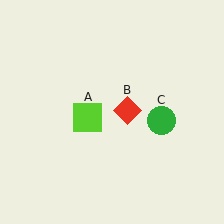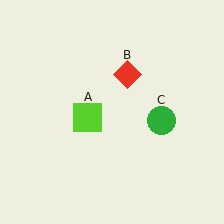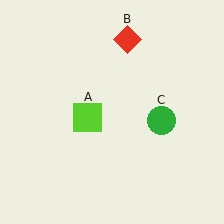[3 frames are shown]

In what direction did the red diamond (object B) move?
The red diamond (object B) moved up.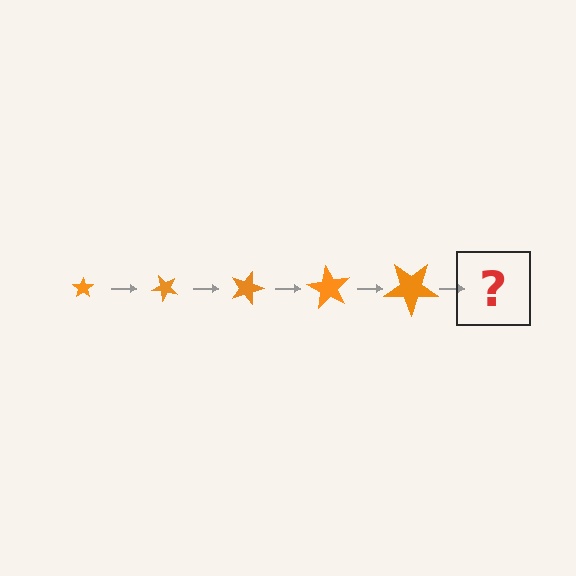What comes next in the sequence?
The next element should be a star, larger than the previous one and rotated 225 degrees from the start.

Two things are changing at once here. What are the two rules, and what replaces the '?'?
The two rules are that the star grows larger each step and it rotates 45 degrees each step. The '?' should be a star, larger than the previous one and rotated 225 degrees from the start.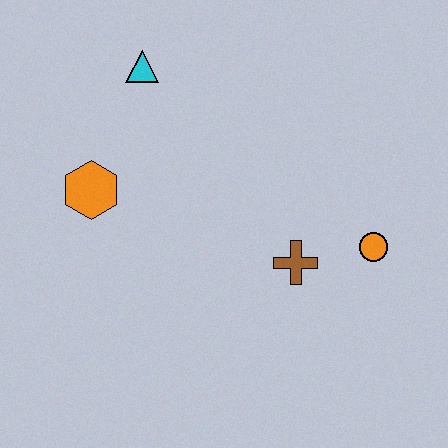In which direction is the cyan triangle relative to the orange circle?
The cyan triangle is to the left of the orange circle.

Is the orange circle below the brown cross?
No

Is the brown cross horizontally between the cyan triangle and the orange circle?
Yes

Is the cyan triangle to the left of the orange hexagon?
No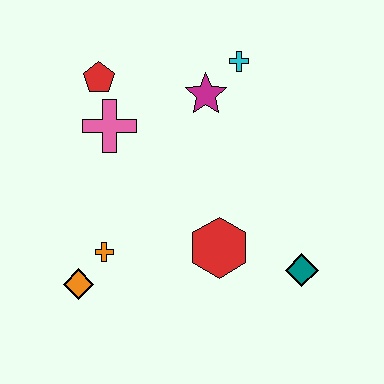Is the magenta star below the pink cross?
No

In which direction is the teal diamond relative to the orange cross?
The teal diamond is to the right of the orange cross.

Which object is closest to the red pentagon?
The pink cross is closest to the red pentagon.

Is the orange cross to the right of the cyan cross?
No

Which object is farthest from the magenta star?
The orange diamond is farthest from the magenta star.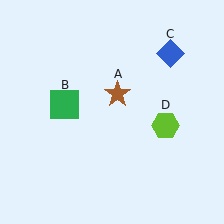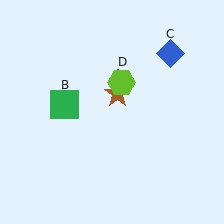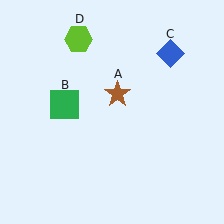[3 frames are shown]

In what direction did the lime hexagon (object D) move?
The lime hexagon (object D) moved up and to the left.